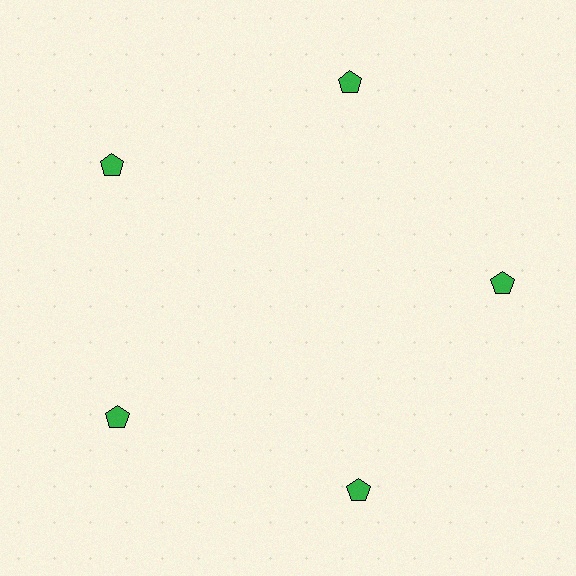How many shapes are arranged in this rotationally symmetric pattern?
There are 5 shapes, arranged in 5 groups of 1.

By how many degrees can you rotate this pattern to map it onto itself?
The pattern maps onto itself every 72 degrees of rotation.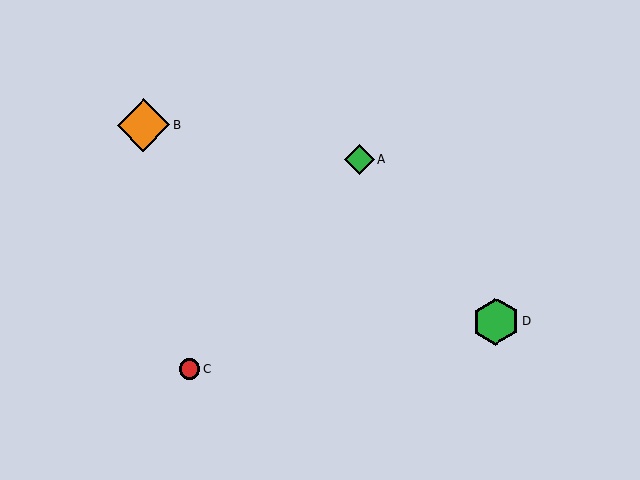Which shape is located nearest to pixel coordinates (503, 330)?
The green hexagon (labeled D) at (495, 321) is nearest to that location.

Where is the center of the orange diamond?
The center of the orange diamond is at (144, 125).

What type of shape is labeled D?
Shape D is a green hexagon.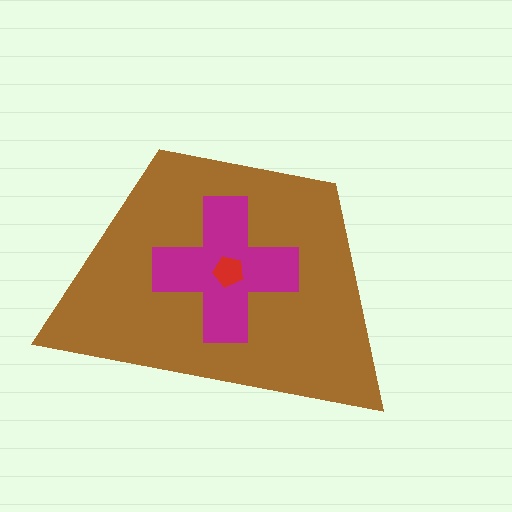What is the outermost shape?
The brown trapezoid.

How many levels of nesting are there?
3.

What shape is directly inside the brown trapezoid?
The magenta cross.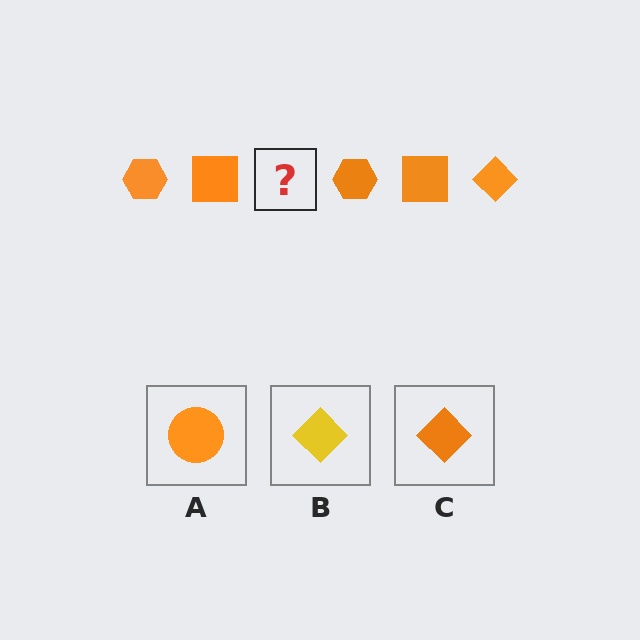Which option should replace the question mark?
Option C.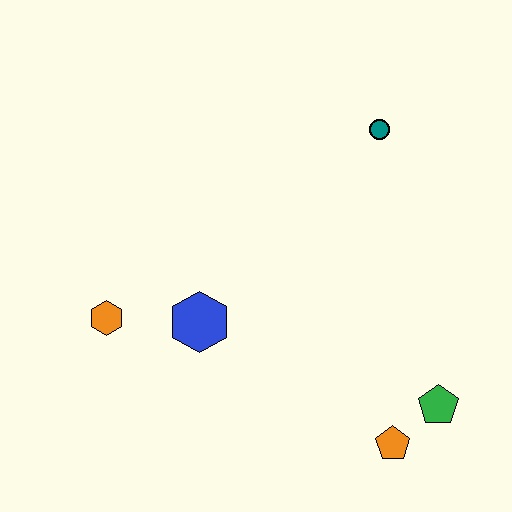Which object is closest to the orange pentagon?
The green pentagon is closest to the orange pentagon.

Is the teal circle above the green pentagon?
Yes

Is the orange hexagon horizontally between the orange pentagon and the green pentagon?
No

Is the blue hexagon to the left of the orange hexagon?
No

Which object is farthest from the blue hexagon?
The teal circle is farthest from the blue hexagon.